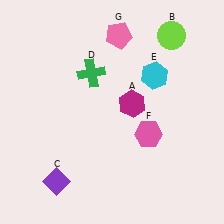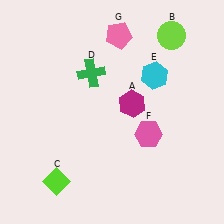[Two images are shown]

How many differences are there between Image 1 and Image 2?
There is 1 difference between the two images.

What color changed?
The diamond (C) changed from purple in Image 1 to lime in Image 2.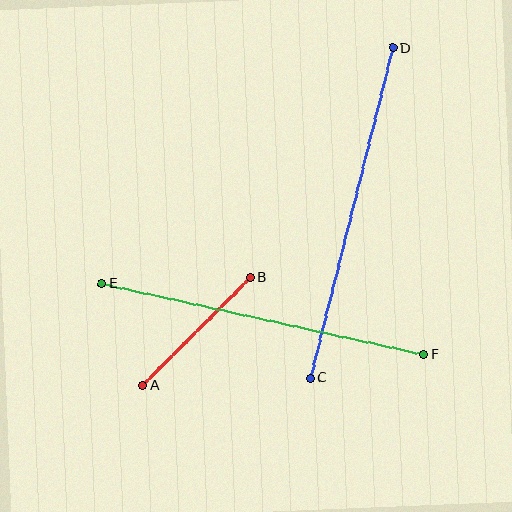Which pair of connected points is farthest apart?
Points C and D are farthest apart.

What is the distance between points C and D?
The distance is approximately 340 pixels.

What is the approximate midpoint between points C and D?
The midpoint is at approximately (352, 213) pixels.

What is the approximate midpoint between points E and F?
The midpoint is at approximately (263, 319) pixels.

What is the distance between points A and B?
The distance is approximately 152 pixels.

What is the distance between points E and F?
The distance is approximately 330 pixels.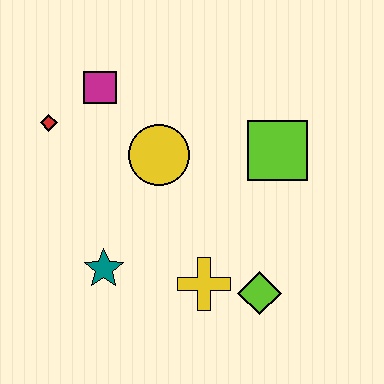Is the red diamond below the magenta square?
Yes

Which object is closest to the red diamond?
The magenta square is closest to the red diamond.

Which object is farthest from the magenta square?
The lime diamond is farthest from the magenta square.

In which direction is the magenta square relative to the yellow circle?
The magenta square is above the yellow circle.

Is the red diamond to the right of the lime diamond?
No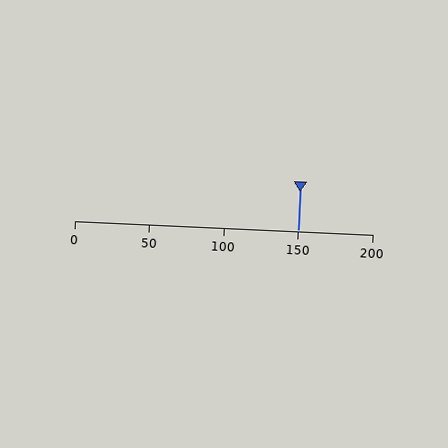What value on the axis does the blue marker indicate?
The marker indicates approximately 150.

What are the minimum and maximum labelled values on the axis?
The axis runs from 0 to 200.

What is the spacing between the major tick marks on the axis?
The major ticks are spaced 50 apart.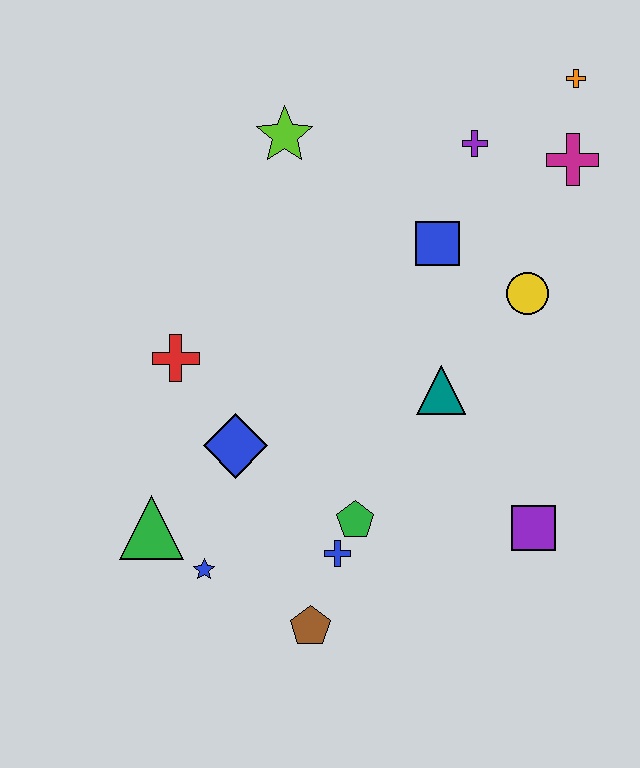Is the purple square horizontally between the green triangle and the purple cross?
No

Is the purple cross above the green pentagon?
Yes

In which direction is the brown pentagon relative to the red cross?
The brown pentagon is below the red cross.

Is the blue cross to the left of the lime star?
No